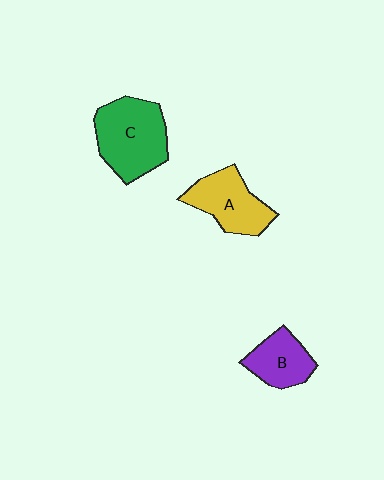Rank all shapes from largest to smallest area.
From largest to smallest: C (green), A (yellow), B (purple).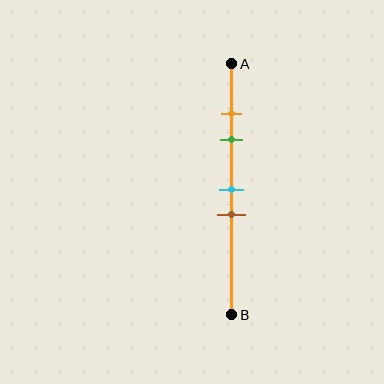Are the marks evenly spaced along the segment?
No, the marks are not evenly spaced.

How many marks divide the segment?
There are 4 marks dividing the segment.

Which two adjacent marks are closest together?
The orange and green marks are the closest adjacent pair.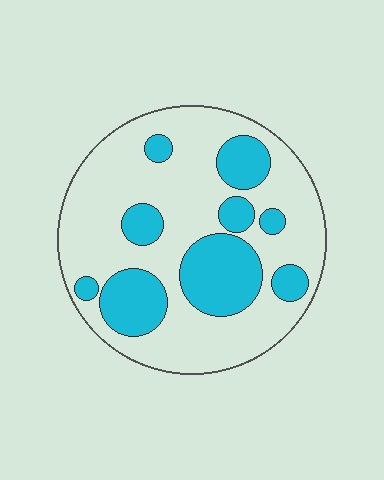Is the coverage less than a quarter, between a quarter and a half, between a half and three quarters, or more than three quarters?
Between a quarter and a half.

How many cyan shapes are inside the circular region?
9.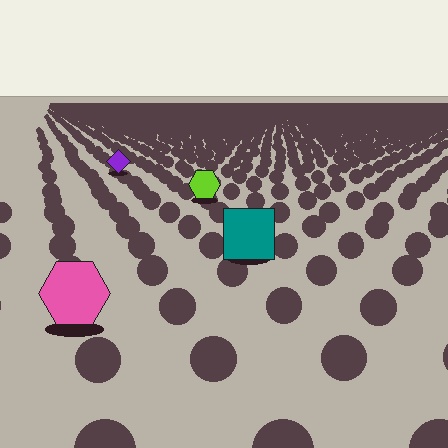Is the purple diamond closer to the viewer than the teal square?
No. The teal square is closer — you can tell from the texture gradient: the ground texture is coarser near it.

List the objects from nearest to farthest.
From nearest to farthest: the pink hexagon, the teal square, the lime hexagon, the purple diamond.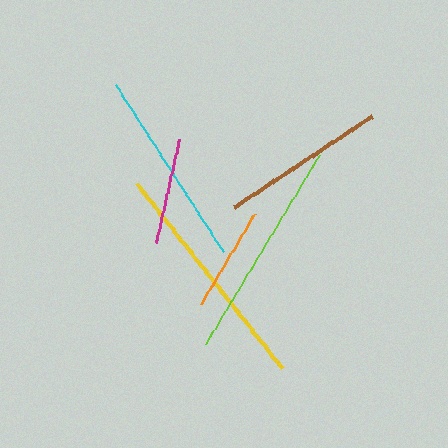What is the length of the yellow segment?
The yellow segment is approximately 235 pixels long.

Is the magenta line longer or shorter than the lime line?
The lime line is longer than the magenta line.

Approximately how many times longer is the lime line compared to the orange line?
The lime line is approximately 2.1 times the length of the orange line.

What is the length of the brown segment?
The brown segment is approximately 165 pixels long.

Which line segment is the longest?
The yellow line is the longest at approximately 235 pixels.